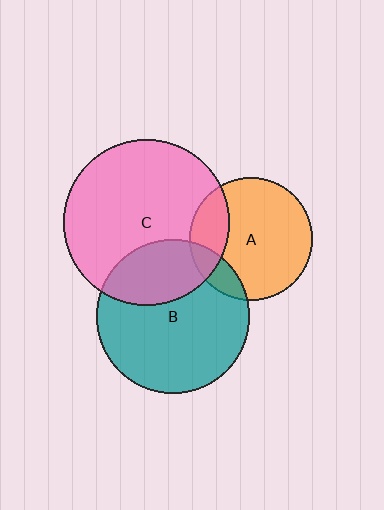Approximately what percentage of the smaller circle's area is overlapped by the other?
Approximately 15%.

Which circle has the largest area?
Circle C (pink).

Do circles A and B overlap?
Yes.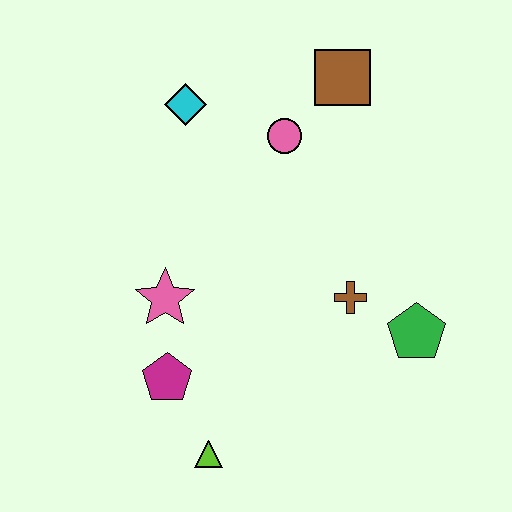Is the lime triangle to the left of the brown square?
Yes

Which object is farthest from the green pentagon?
The cyan diamond is farthest from the green pentagon.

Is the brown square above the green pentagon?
Yes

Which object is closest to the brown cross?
The green pentagon is closest to the brown cross.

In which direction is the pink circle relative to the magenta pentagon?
The pink circle is above the magenta pentagon.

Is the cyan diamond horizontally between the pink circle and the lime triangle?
No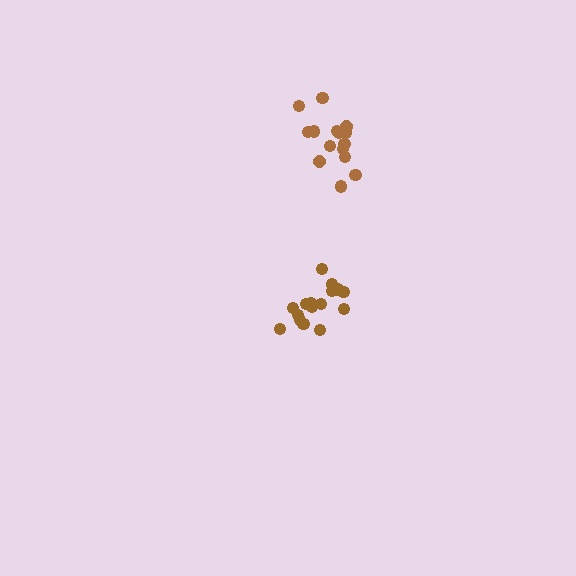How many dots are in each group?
Group 1: 16 dots, Group 2: 16 dots (32 total).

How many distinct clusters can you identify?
There are 2 distinct clusters.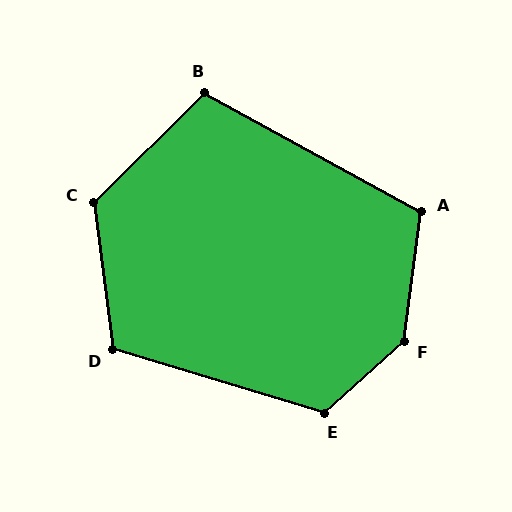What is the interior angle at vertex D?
Approximately 114 degrees (obtuse).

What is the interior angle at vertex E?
Approximately 122 degrees (obtuse).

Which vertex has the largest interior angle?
F, at approximately 139 degrees.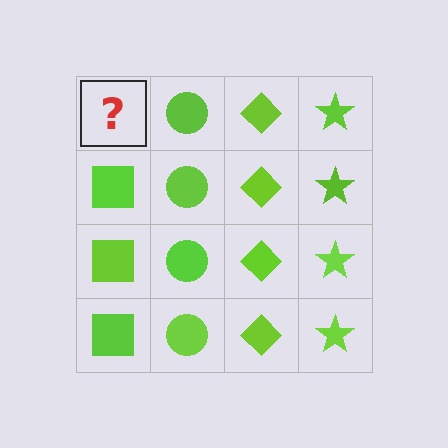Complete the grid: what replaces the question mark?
The question mark should be replaced with a lime square.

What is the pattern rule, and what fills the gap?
The rule is that each column has a consistent shape. The gap should be filled with a lime square.